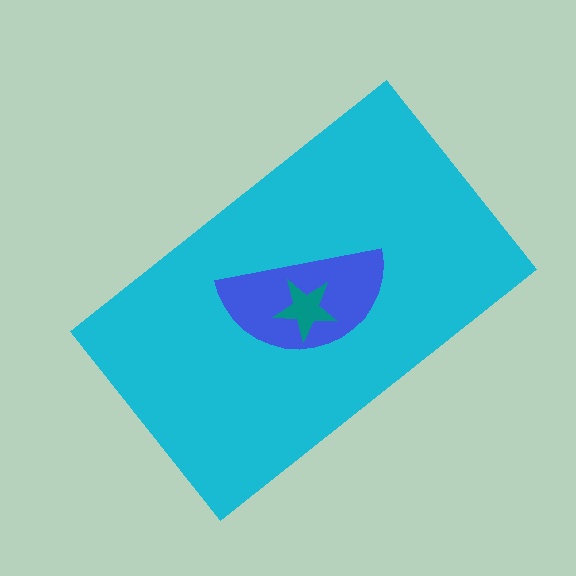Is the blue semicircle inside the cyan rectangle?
Yes.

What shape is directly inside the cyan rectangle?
The blue semicircle.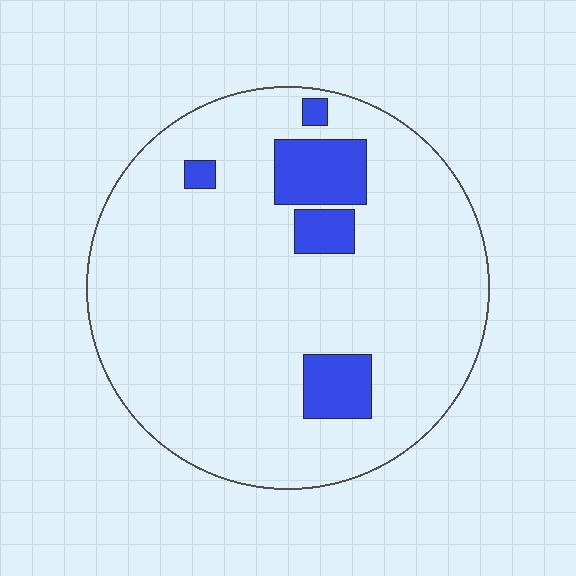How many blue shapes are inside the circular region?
5.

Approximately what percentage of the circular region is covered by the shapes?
Approximately 10%.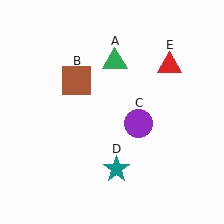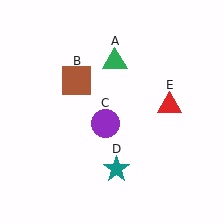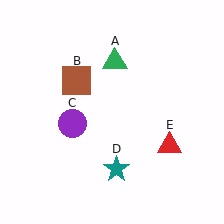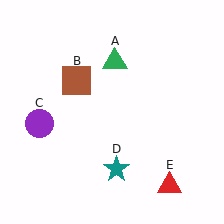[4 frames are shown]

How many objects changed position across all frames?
2 objects changed position: purple circle (object C), red triangle (object E).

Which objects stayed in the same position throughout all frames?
Green triangle (object A) and brown square (object B) and teal star (object D) remained stationary.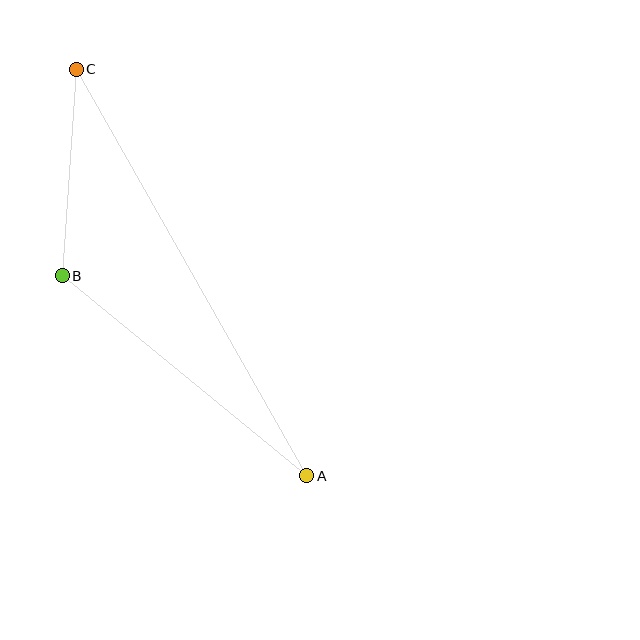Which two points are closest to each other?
Points B and C are closest to each other.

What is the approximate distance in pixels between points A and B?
The distance between A and B is approximately 316 pixels.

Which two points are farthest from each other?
Points A and C are farthest from each other.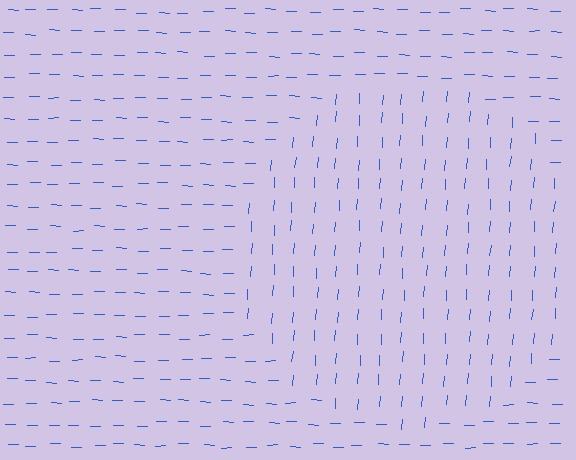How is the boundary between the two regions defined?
The boundary is defined purely by a change in line orientation (approximately 87 degrees difference). All lines are the same color and thickness.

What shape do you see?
I see a circle.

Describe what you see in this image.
The image is filled with small blue line segments. A circle region in the image has lines oriented differently from the surrounding lines, creating a visible texture boundary.